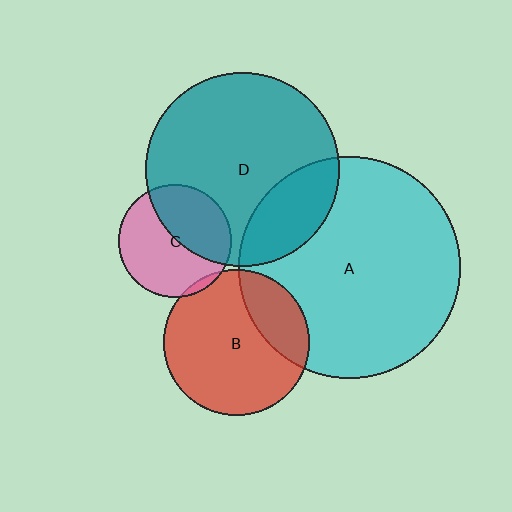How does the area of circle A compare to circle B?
Approximately 2.3 times.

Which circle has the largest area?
Circle A (cyan).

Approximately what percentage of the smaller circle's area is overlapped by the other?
Approximately 5%.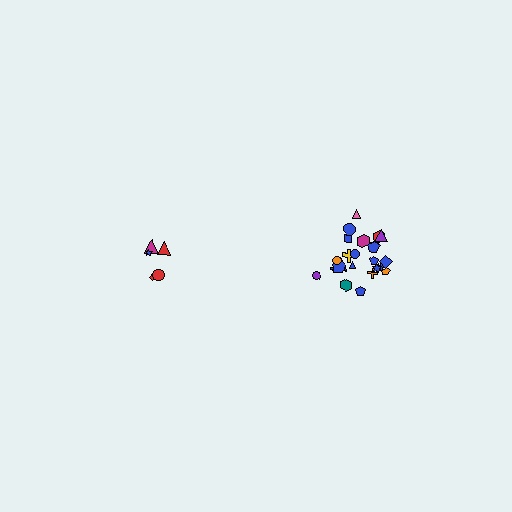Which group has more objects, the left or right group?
The right group.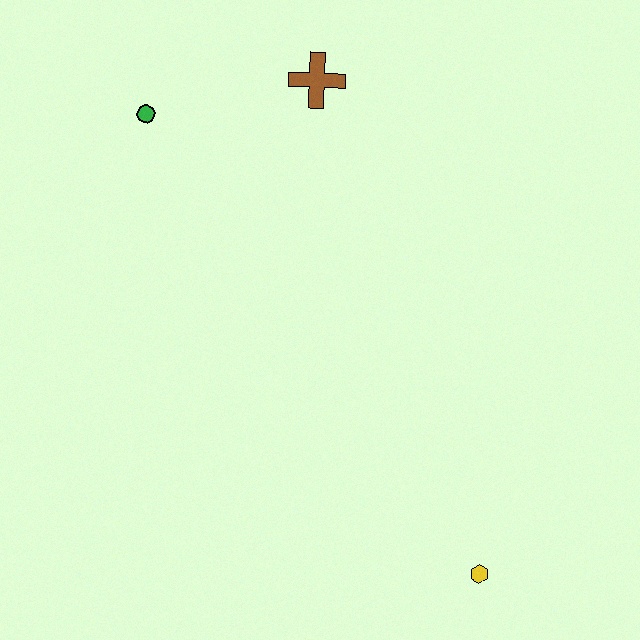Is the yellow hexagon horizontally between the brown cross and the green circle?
No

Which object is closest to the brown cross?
The green circle is closest to the brown cross.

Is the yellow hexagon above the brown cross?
No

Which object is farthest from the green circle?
The yellow hexagon is farthest from the green circle.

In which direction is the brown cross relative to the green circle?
The brown cross is to the right of the green circle.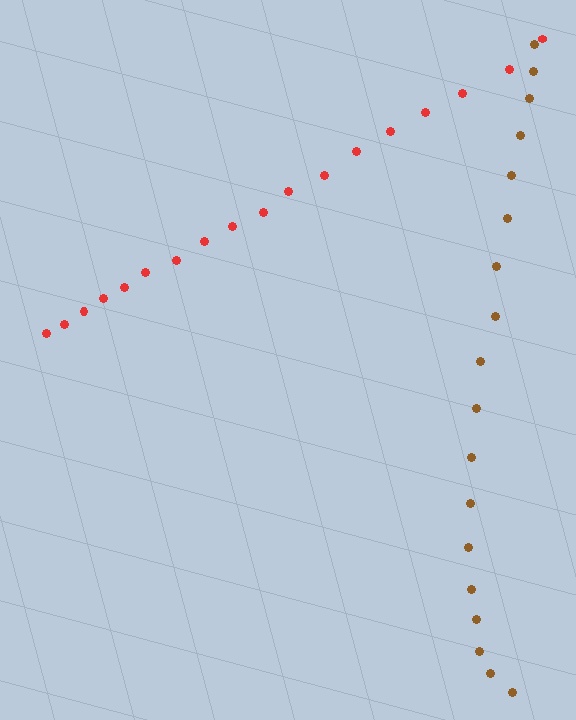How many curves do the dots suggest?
There are 2 distinct paths.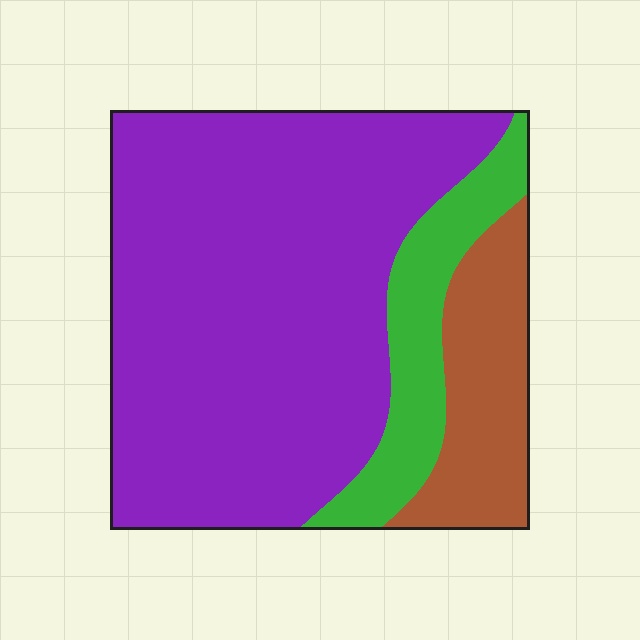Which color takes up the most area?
Purple, at roughly 70%.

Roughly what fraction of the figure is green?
Green takes up less than a quarter of the figure.